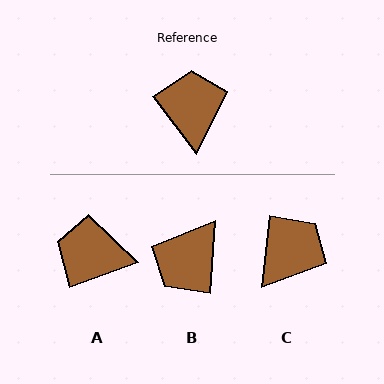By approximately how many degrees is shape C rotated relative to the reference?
Approximately 44 degrees clockwise.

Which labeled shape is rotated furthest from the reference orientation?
B, about 139 degrees away.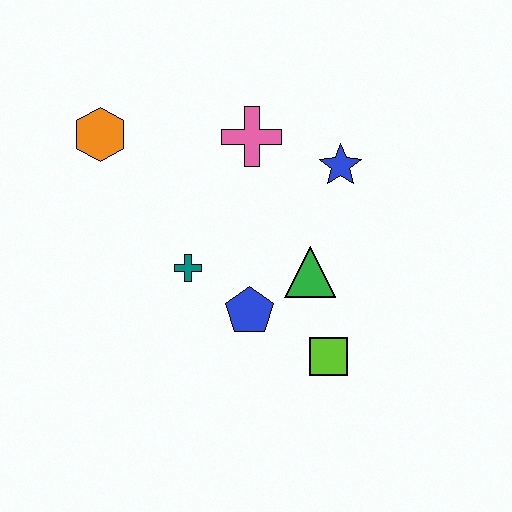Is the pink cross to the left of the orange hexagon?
No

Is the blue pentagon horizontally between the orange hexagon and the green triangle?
Yes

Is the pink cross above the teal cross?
Yes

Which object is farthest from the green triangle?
The orange hexagon is farthest from the green triangle.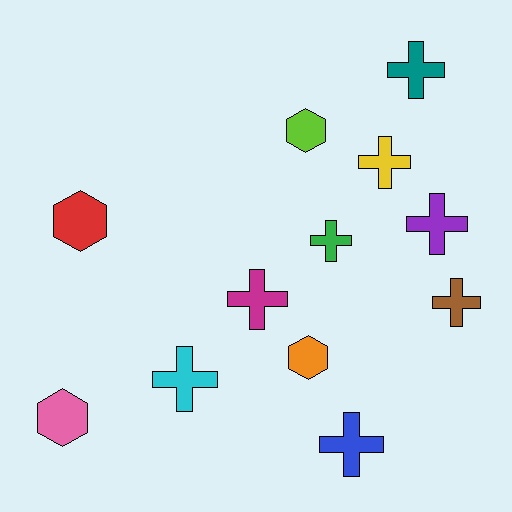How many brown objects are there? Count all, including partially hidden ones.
There is 1 brown object.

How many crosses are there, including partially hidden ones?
There are 8 crosses.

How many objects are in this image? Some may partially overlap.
There are 12 objects.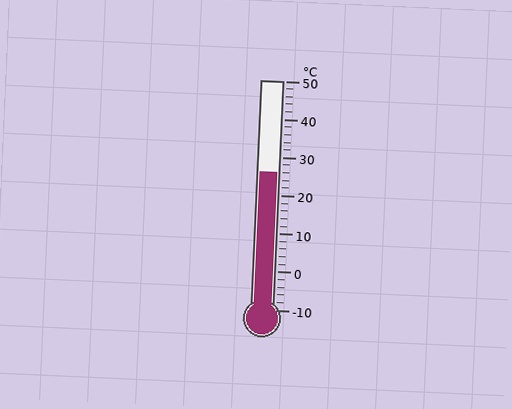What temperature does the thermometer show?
The thermometer shows approximately 26°C.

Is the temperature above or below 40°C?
The temperature is below 40°C.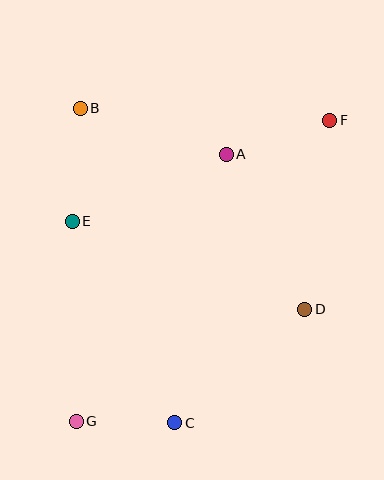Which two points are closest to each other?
Points C and G are closest to each other.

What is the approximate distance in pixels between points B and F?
The distance between B and F is approximately 250 pixels.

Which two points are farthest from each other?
Points F and G are farthest from each other.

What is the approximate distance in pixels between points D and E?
The distance between D and E is approximately 248 pixels.